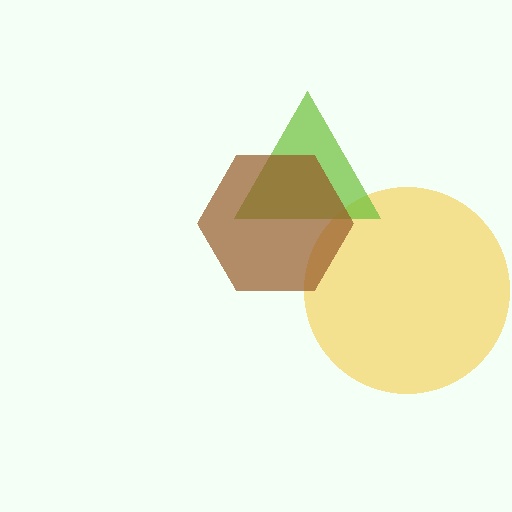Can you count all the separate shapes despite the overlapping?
Yes, there are 3 separate shapes.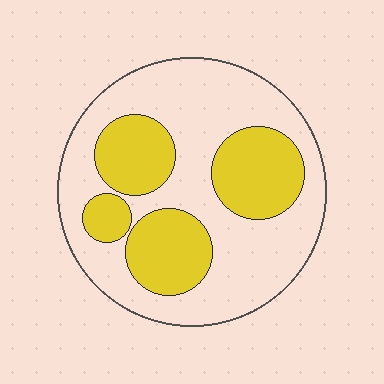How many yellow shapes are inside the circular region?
4.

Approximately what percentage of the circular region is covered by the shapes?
Approximately 35%.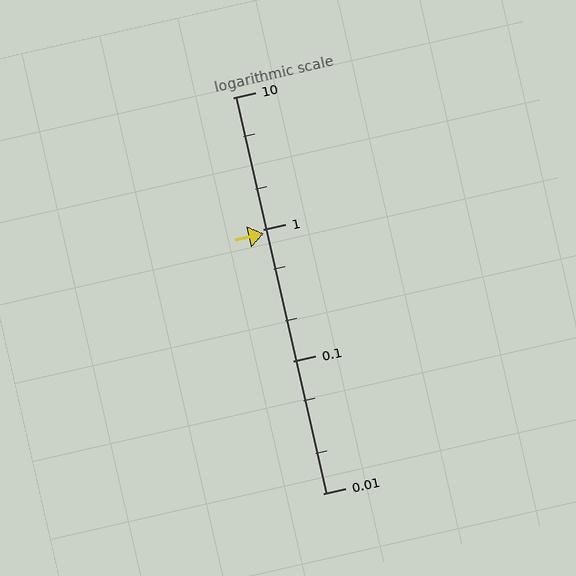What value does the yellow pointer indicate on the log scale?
The pointer indicates approximately 0.93.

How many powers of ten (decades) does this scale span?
The scale spans 3 decades, from 0.01 to 10.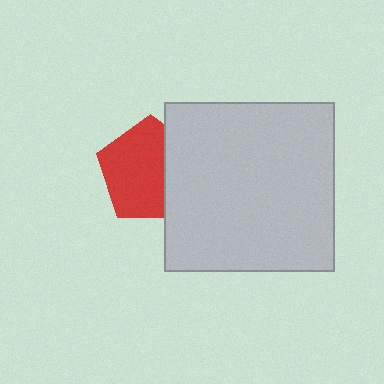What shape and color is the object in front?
The object in front is a light gray square.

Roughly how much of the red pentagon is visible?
Most of it is visible (roughly 66%).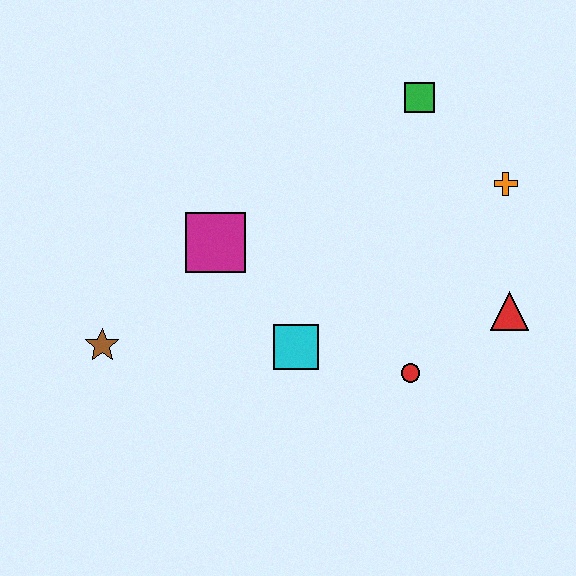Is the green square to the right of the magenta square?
Yes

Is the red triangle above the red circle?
Yes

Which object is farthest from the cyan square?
The green square is farthest from the cyan square.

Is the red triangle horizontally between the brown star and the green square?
No